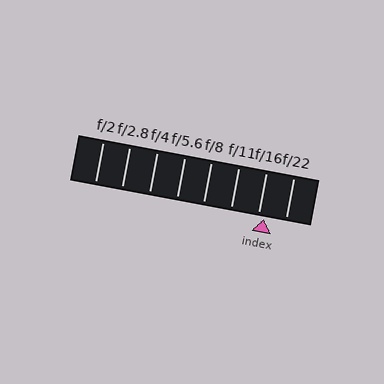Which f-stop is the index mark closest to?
The index mark is closest to f/16.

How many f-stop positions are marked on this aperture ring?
There are 8 f-stop positions marked.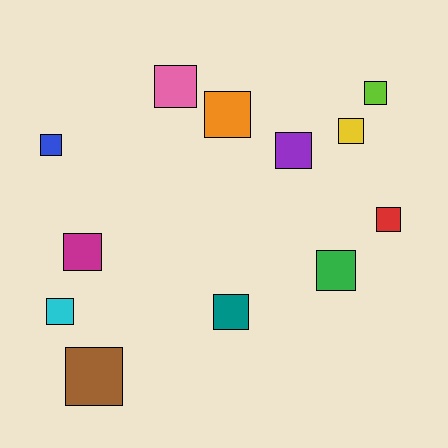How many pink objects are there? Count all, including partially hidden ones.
There is 1 pink object.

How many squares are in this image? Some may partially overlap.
There are 12 squares.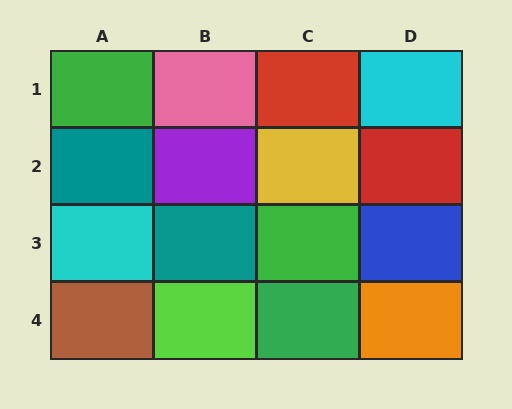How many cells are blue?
1 cell is blue.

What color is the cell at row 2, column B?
Purple.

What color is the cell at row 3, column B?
Teal.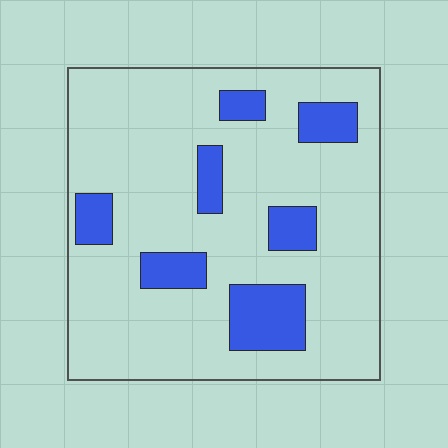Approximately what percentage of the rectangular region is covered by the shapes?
Approximately 20%.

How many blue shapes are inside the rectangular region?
7.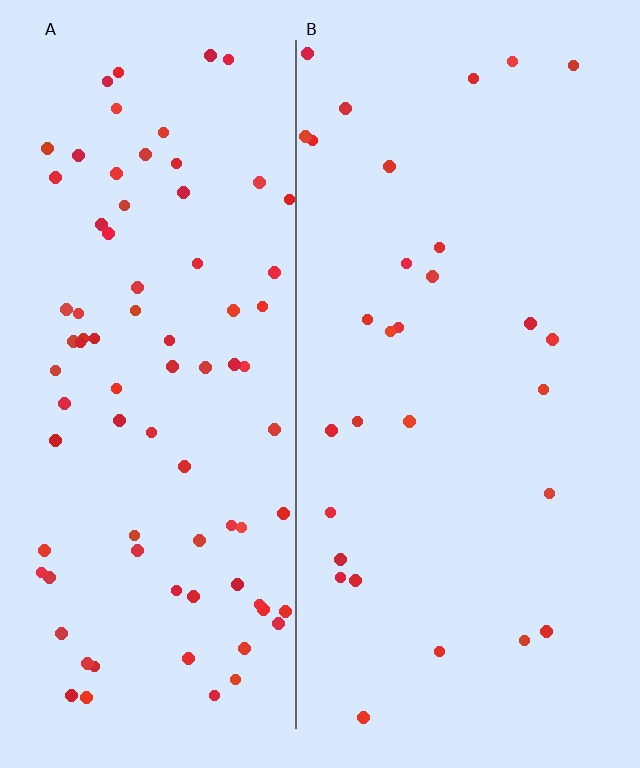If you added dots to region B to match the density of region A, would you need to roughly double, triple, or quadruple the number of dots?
Approximately triple.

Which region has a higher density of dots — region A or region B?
A (the left).